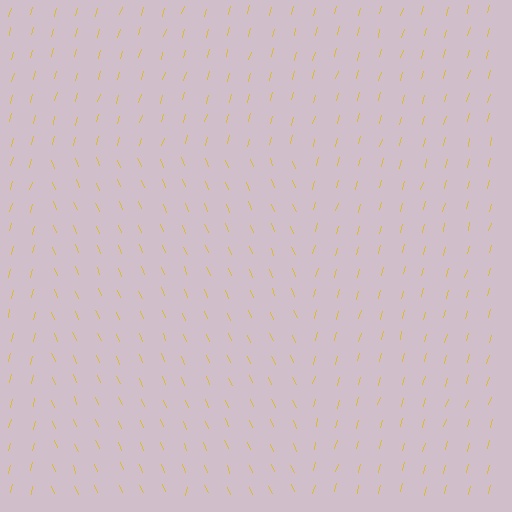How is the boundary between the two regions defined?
The boundary is defined purely by a change in line orientation (approximately 38 degrees difference). All lines are the same color and thickness.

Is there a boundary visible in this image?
Yes, there is a texture boundary formed by a change in line orientation.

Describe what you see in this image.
The image is filled with small yellow line segments. A rectangle region in the image has lines oriented differently from the surrounding lines, creating a visible texture boundary.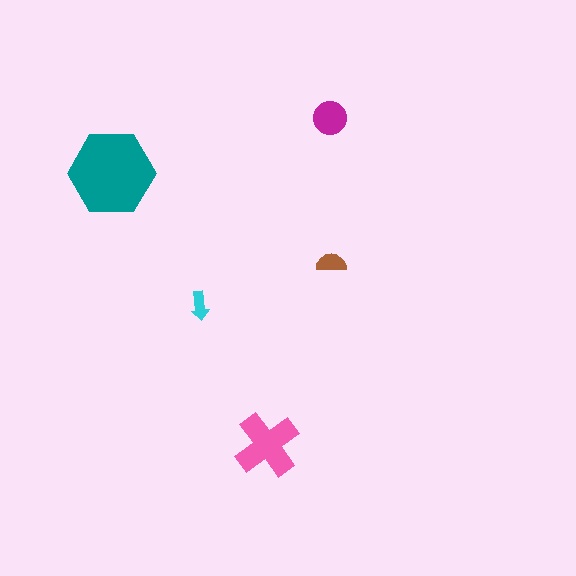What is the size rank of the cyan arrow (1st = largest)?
5th.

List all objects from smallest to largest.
The cyan arrow, the brown semicircle, the magenta circle, the pink cross, the teal hexagon.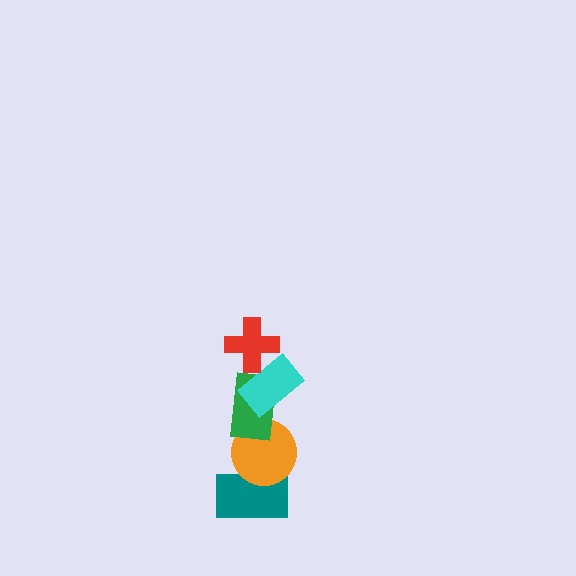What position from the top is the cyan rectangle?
The cyan rectangle is 2nd from the top.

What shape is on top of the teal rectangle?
The orange circle is on top of the teal rectangle.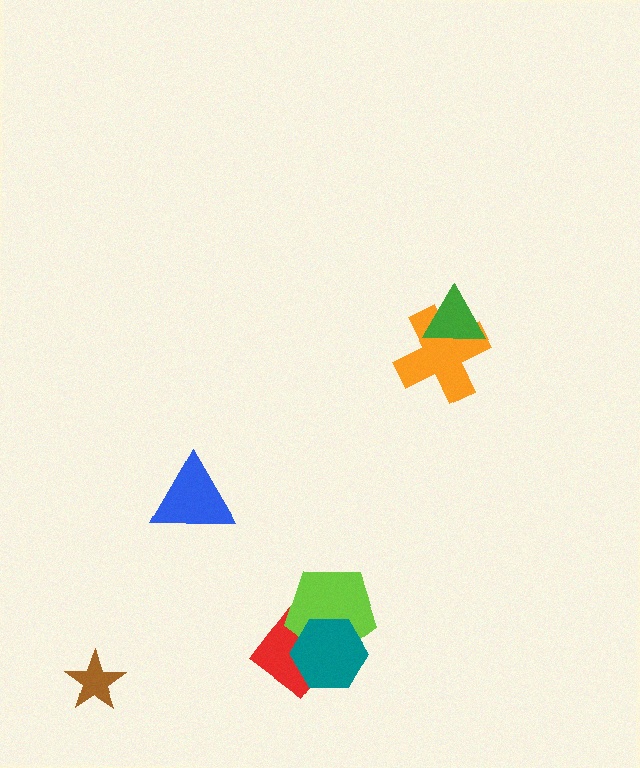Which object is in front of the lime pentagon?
The teal hexagon is in front of the lime pentagon.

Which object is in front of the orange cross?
The green triangle is in front of the orange cross.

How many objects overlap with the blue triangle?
0 objects overlap with the blue triangle.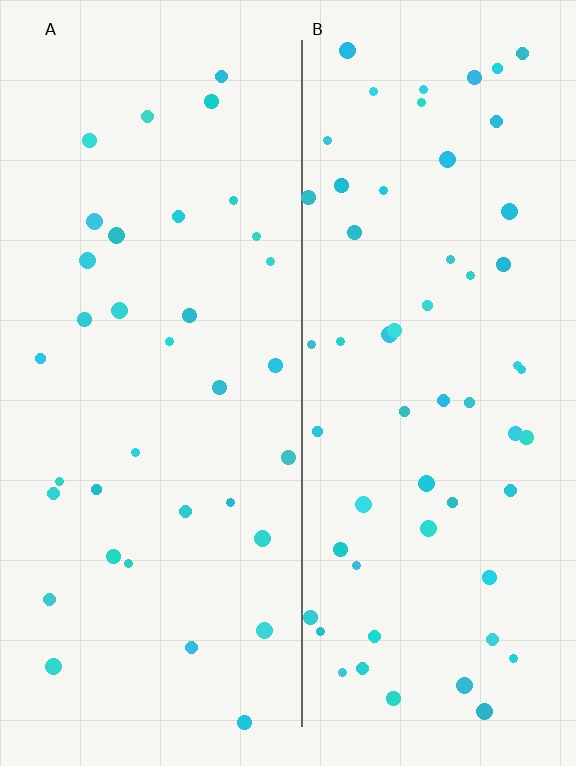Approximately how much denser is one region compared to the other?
Approximately 1.7× — region B over region A.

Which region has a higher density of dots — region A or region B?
B (the right).